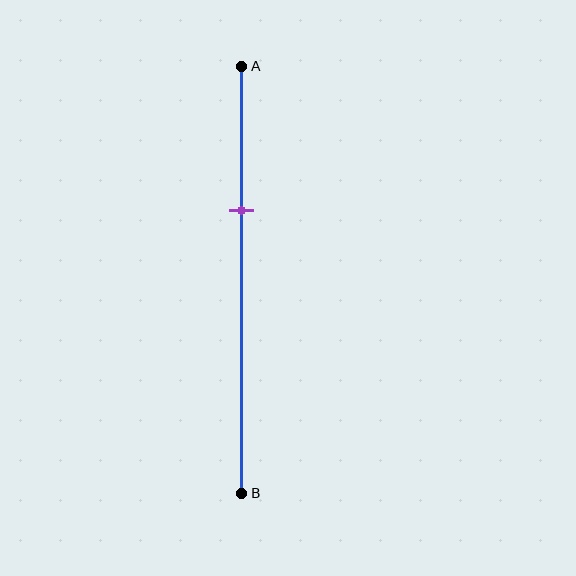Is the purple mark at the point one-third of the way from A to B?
Yes, the mark is approximately at the one-third point.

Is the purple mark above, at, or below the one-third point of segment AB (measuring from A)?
The purple mark is approximately at the one-third point of segment AB.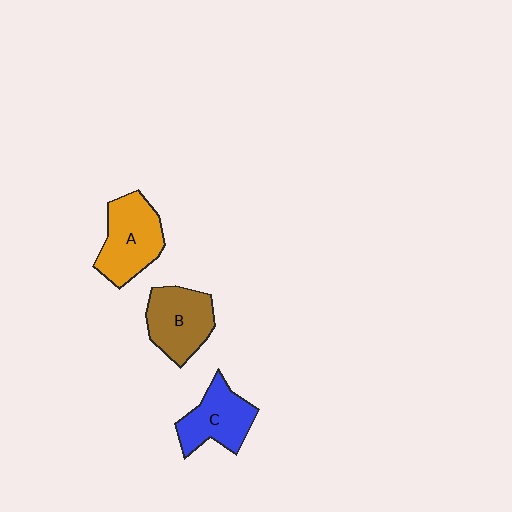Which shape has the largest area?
Shape A (orange).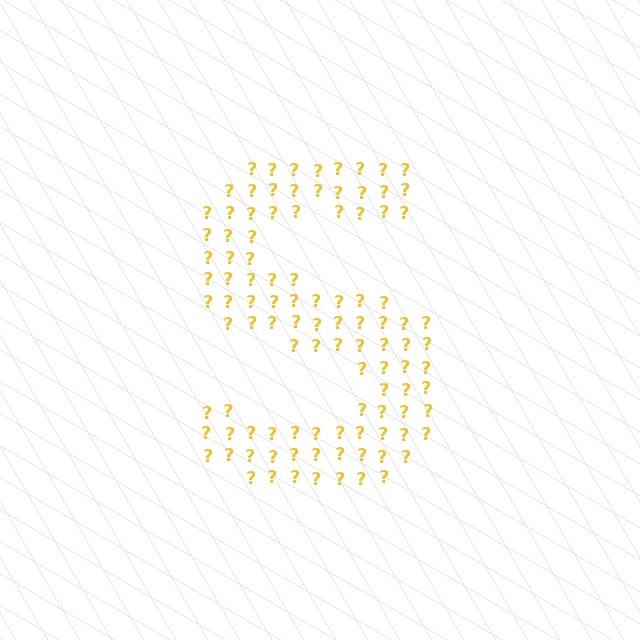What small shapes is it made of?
It is made of small question marks.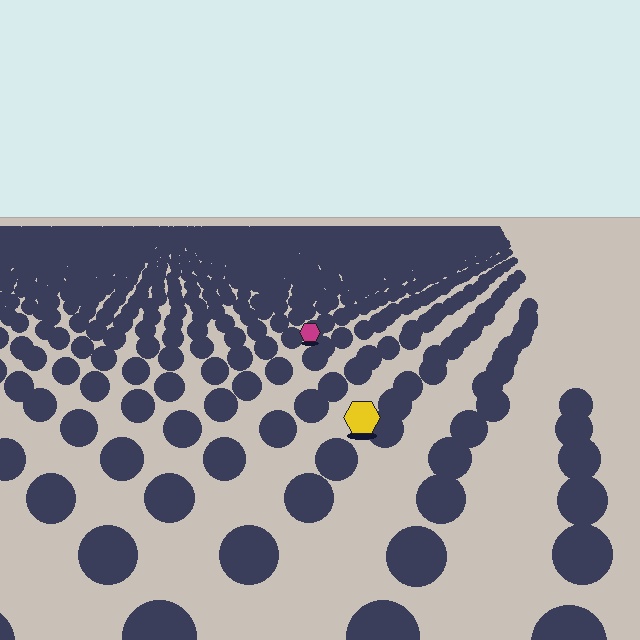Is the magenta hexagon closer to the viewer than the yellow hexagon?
No. The yellow hexagon is closer — you can tell from the texture gradient: the ground texture is coarser near it.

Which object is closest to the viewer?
The yellow hexagon is closest. The texture marks near it are larger and more spread out.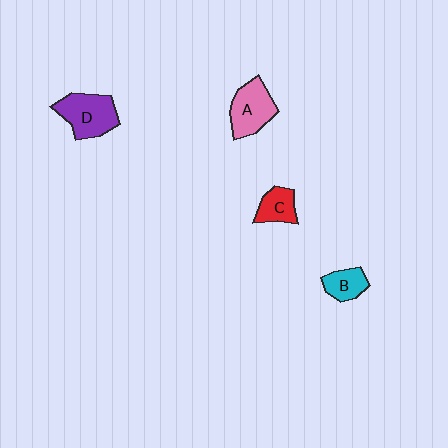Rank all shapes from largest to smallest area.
From largest to smallest: D (purple), A (pink), C (red), B (cyan).